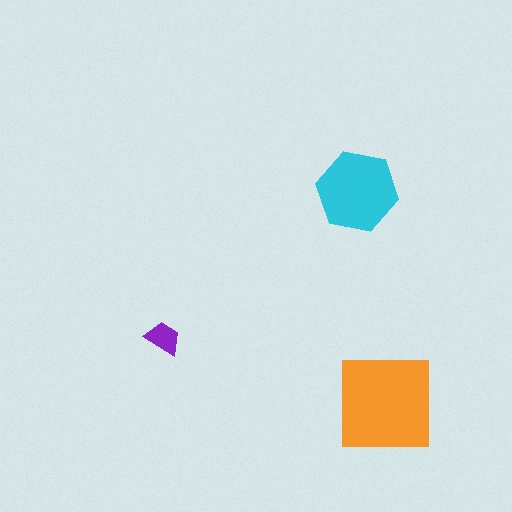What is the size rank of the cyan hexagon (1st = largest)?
2nd.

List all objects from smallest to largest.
The purple trapezoid, the cyan hexagon, the orange square.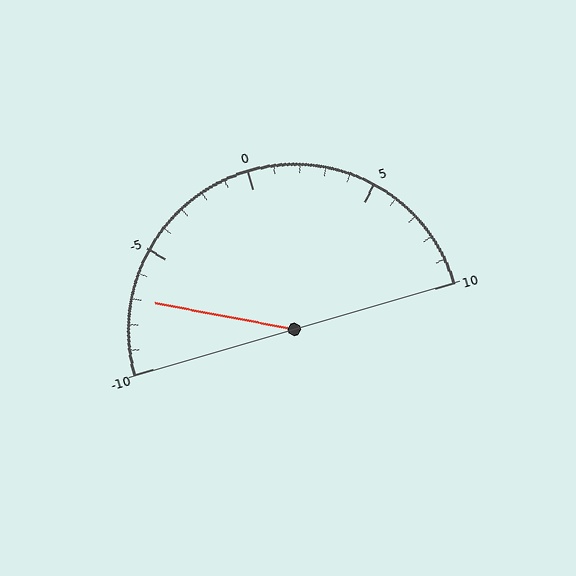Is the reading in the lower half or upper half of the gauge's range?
The reading is in the lower half of the range (-10 to 10).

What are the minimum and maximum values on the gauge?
The gauge ranges from -10 to 10.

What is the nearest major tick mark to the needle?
The nearest major tick mark is -5.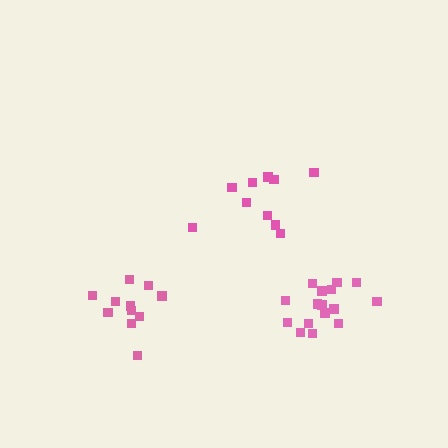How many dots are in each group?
Group 1: 10 dots, Group 2: 16 dots, Group 3: 11 dots (37 total).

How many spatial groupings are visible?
There are 3 spatial groupings.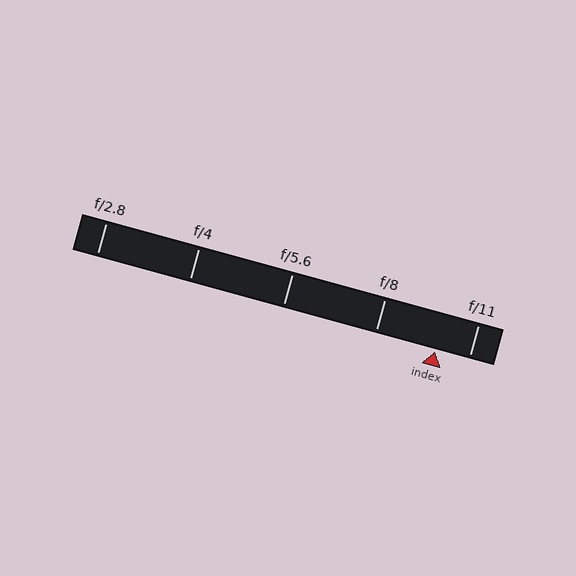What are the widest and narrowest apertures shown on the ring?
The widest aperture shown is f/2.8 and the narrowest is f/11.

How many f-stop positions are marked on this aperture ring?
There are 5 f-stop positions marked.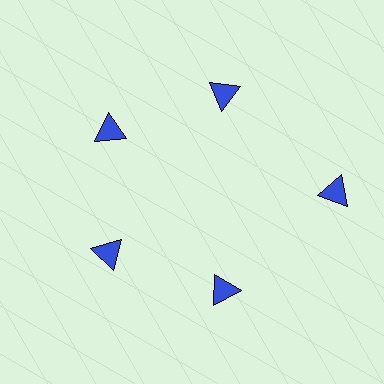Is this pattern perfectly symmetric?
No. The 5 blue triangles are arranged in a ring, but one element near the 3 o'clock position is pushed outward from the center, breaking the 5-fold rotational symmetry.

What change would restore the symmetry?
The symmetry would be restored by moving it inward, back onto the ring so that all 5 triangles sit at equal angles and equal distance from the center.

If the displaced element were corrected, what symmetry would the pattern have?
It would have 5-fold rotational symmetry — the pattern would map onto itself every 72 degrees.